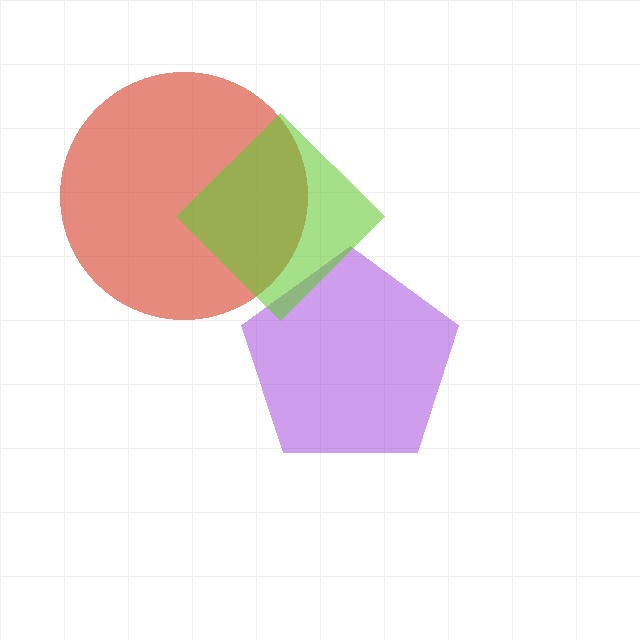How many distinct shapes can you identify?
There are 3 distinct shapes: a purple pentagon, a red circle, a lime diamond.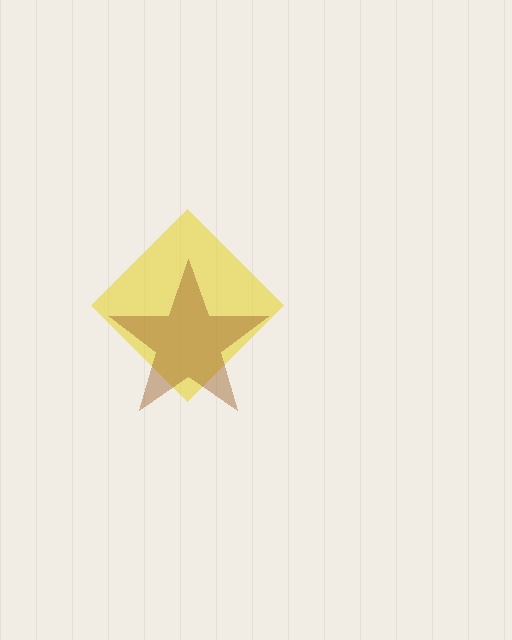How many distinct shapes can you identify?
There are 2 distinct shapes: a yellow diamond, a brown star.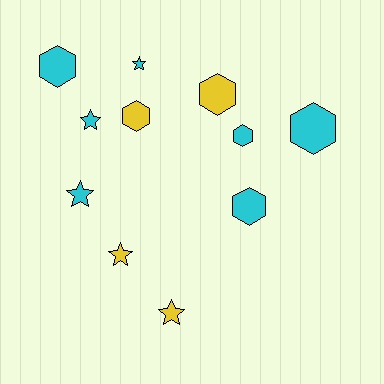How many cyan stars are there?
There are 3 cyan stars.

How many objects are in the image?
There are 11 objects.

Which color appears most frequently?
Cyan, with 7 objects.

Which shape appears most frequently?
Hexagon, with 6 objects.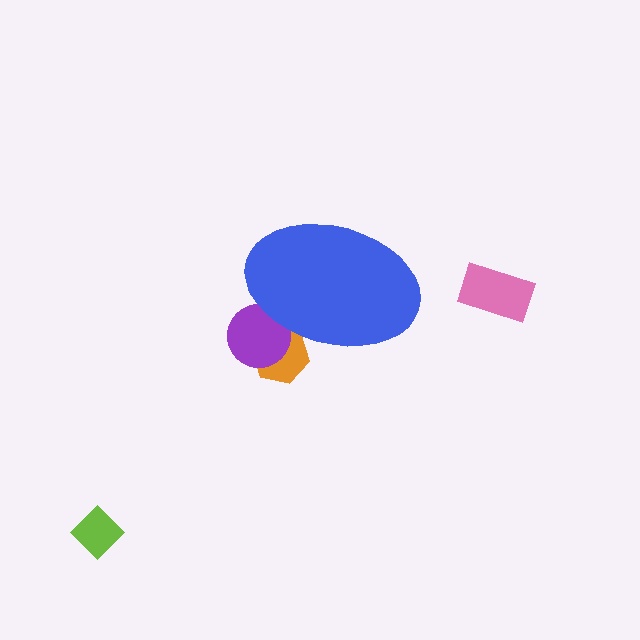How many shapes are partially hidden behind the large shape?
2 shapes are partially hidden.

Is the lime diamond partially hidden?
No, the lime diamond is fully visible.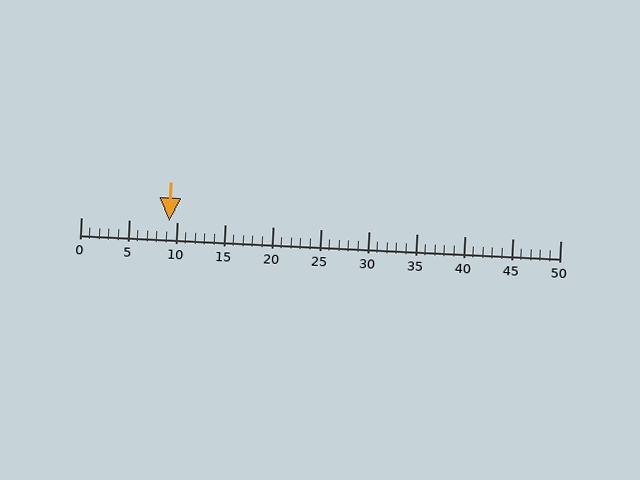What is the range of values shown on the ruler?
The ruler shows values from 0 to 50.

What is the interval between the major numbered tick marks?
The major tick marks are spaced 5 units apart.